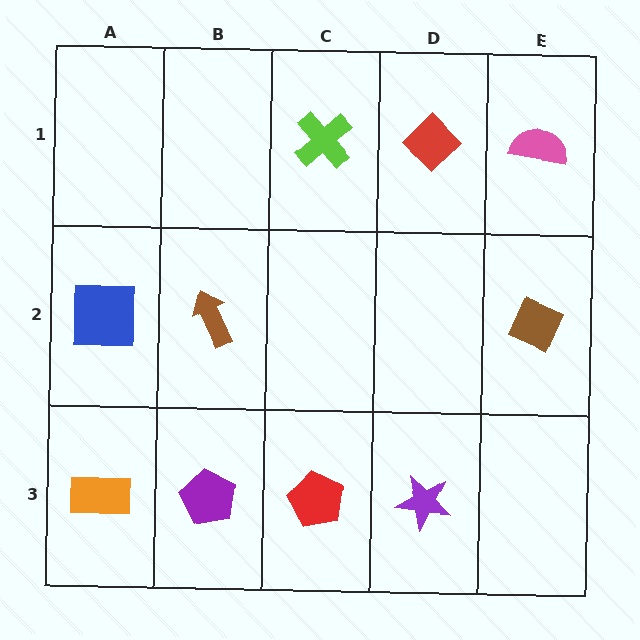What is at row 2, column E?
A brown diamond.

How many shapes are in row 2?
3 shapes.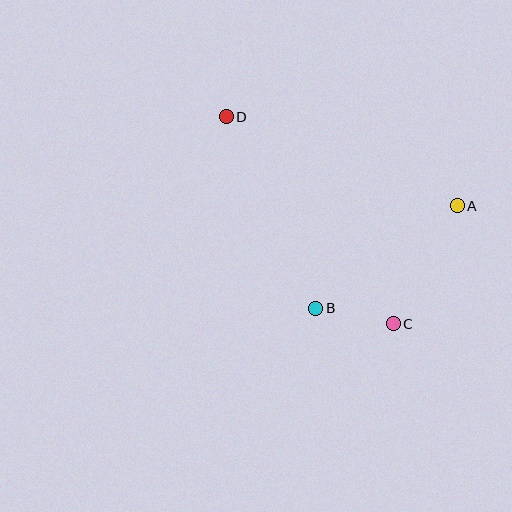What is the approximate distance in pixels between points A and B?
The distance between A and B is approximately 175 pixels.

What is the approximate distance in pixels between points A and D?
The distance between A and D is approximately 248 pixels.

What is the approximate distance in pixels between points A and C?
The distance between A and C is approximately 134 pixels.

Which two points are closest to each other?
Points B and C are closest to each other.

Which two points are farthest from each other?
Points C and D are farthest from each other.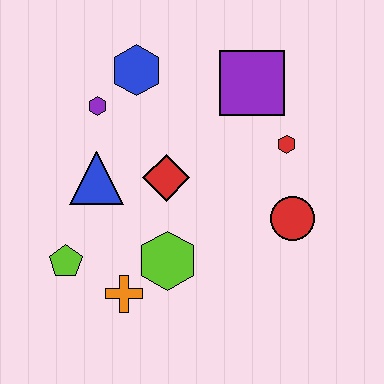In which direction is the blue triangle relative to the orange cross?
The blue triangle is above the orange cross.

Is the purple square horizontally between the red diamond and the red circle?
Yes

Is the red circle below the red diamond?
Yes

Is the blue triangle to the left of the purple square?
Yes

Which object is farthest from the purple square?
The lime pentagon is farthest from the purple square.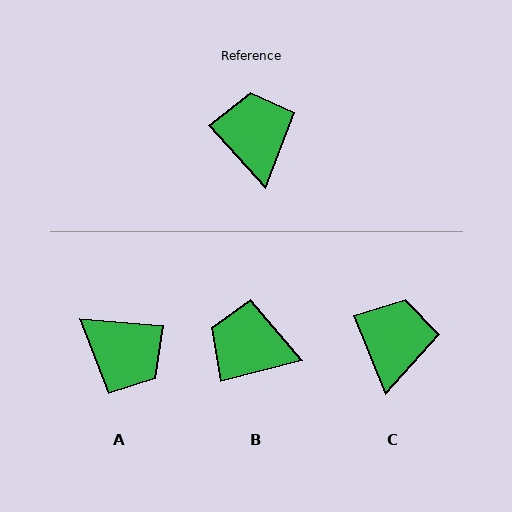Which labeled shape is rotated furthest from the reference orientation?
A, about 138 degrees away.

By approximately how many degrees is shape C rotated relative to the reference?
Approximately 21 degrees clockwise.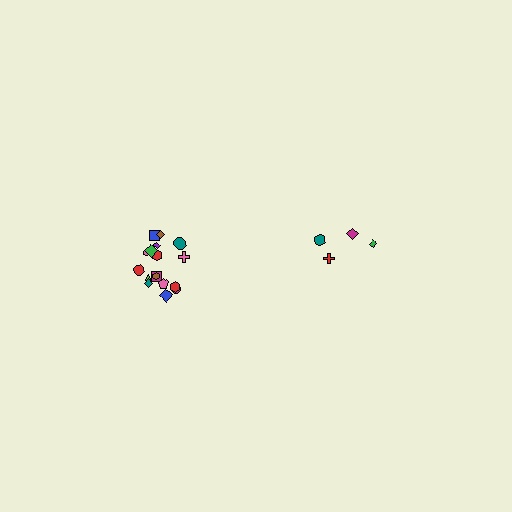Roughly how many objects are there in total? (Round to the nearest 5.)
Roughly 20 objects in total.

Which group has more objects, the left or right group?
The left group.